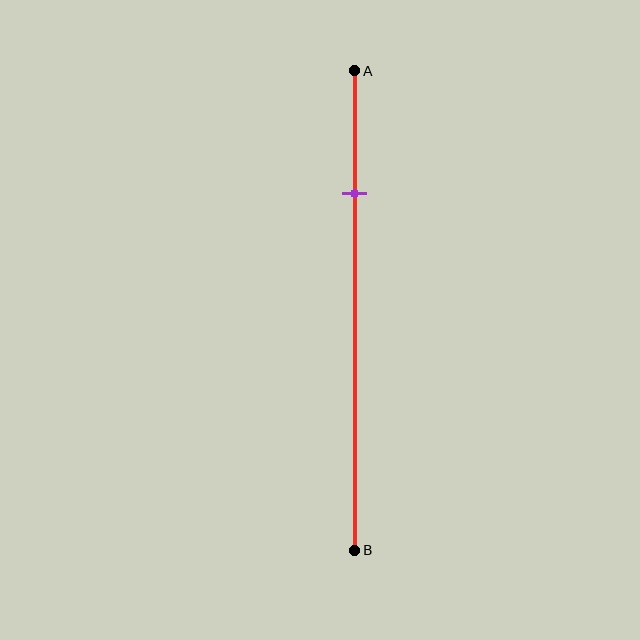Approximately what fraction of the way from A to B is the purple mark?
The purple mark is approximately 25% of the way from A to B.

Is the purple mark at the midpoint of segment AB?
No, the mark is at about 25% from A, not at the 50% midpoint.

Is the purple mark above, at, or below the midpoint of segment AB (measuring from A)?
The purple mark is above the midpoint of segment AB.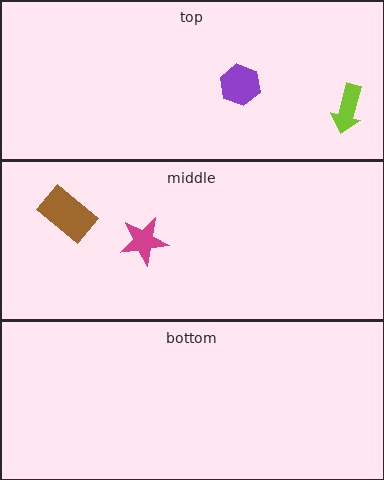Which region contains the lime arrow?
The top region.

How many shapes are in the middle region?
2.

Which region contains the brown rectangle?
The middle region.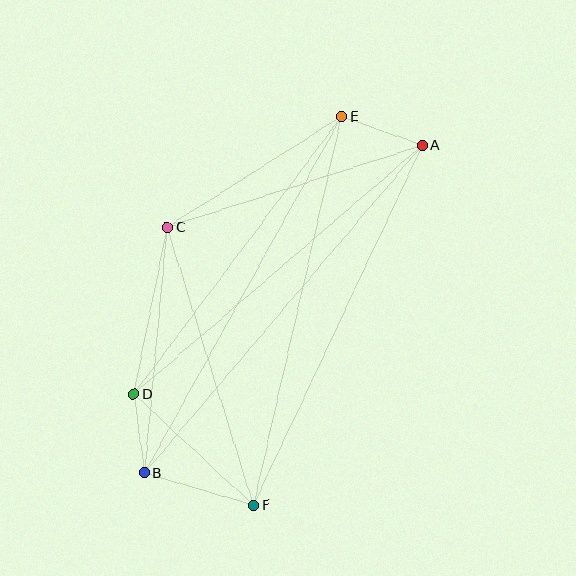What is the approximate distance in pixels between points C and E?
The distance between C and E is approximately 207 pixels.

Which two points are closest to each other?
Points B and D are closest to each other.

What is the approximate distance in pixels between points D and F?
The distance between D and F is approximately 163 pixels.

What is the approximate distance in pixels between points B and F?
The distance between B and F is approximately 114 pixels.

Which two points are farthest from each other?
Points A and B are farthest from each other.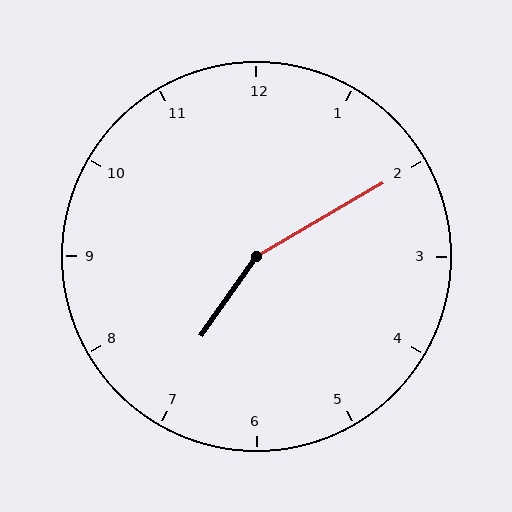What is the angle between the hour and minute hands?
Approximately 155 degrees.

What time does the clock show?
7:10.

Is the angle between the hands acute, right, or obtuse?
It is obtuse.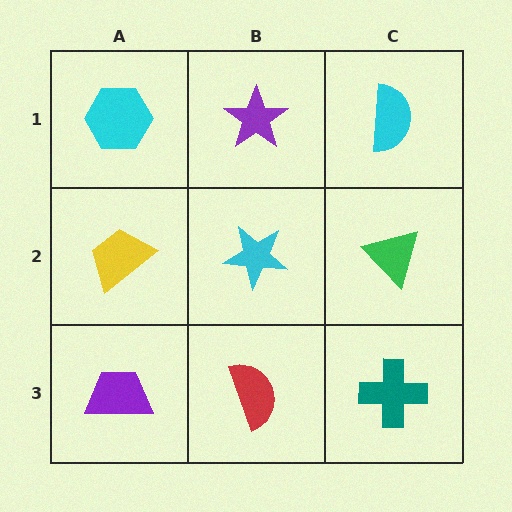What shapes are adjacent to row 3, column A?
A yellow trapezoid (row 2, column A), a red semicircle (row 3, column B).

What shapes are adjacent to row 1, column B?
A cyan star (row 2, column B), a cyan hexagon (row 1, column A), a cyan semicircle (row 1, column C).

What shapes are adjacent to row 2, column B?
A purple star (row 1, column B), a red semicircle (row 3, column B), a yellow trapezoid (row 2, column A), a green triangle (row 2, column C).